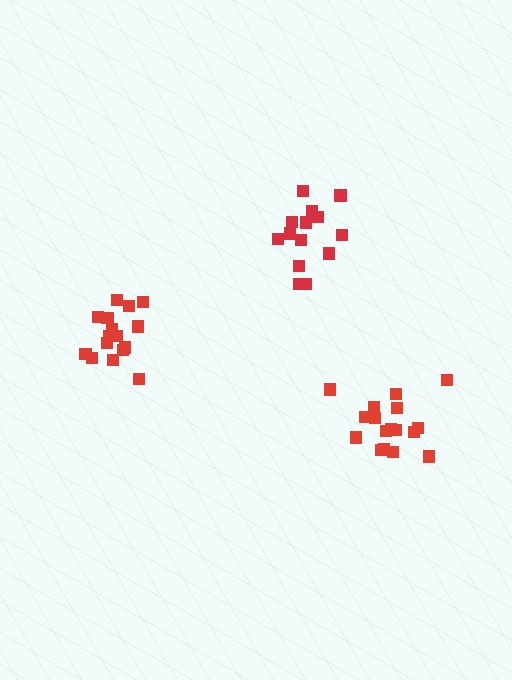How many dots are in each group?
Group 1: 14 dots, Group 2: 16 dots, Group 3: 17 dots (47 total).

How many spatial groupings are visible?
There are 3 spatial groupings.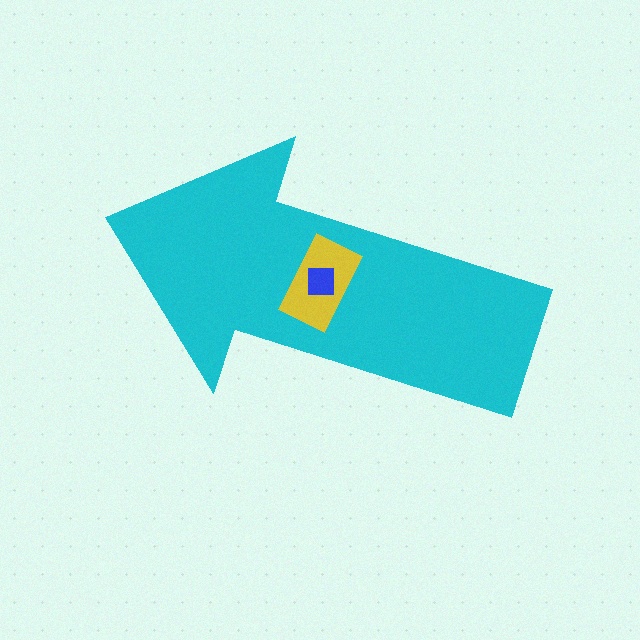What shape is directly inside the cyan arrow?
The yellow rectangle.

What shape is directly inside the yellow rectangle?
The blue square.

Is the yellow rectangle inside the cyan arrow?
Yes.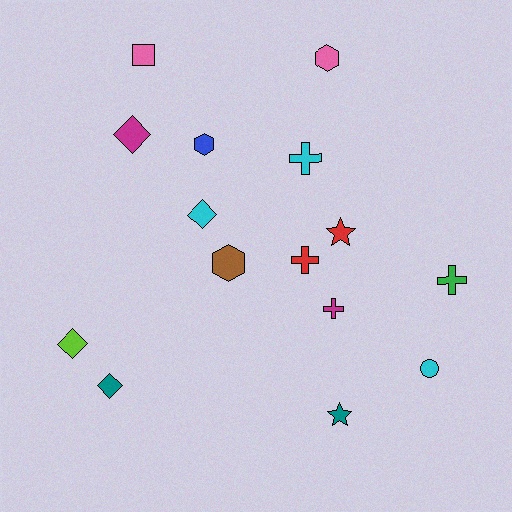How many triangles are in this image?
There are no triangles.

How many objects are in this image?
There are 15 objects.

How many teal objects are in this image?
There are 2 teal objects.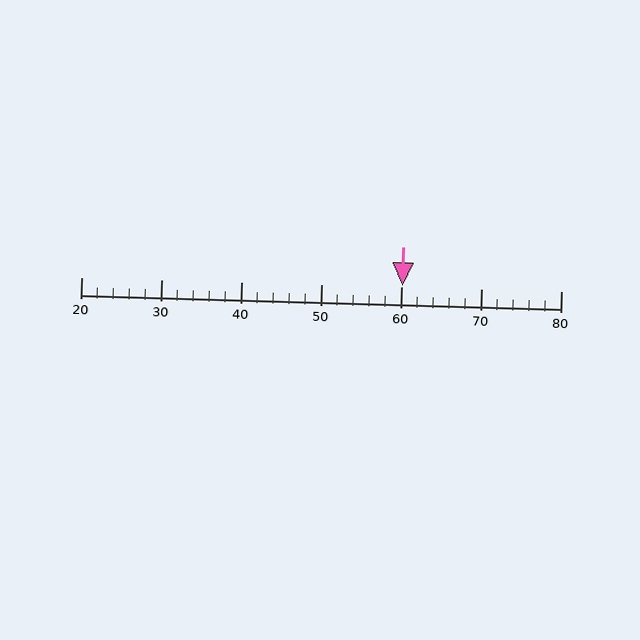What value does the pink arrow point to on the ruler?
The pink arrow points to approximately 60.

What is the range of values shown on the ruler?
The ruler shows values from 20 to 80.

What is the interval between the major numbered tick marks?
The major tick marks are spaced 10 units apart.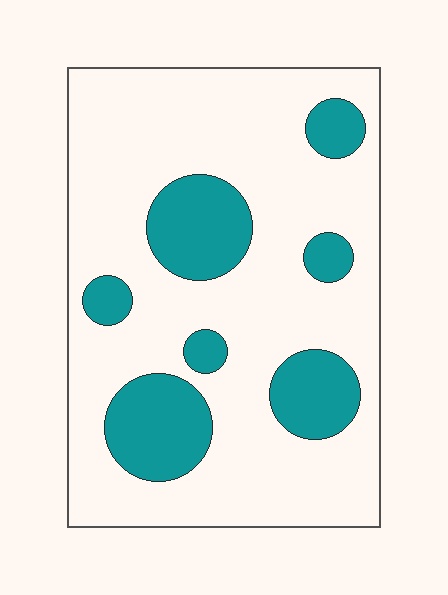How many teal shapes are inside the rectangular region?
7.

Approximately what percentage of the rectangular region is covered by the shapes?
Approximately 25%.